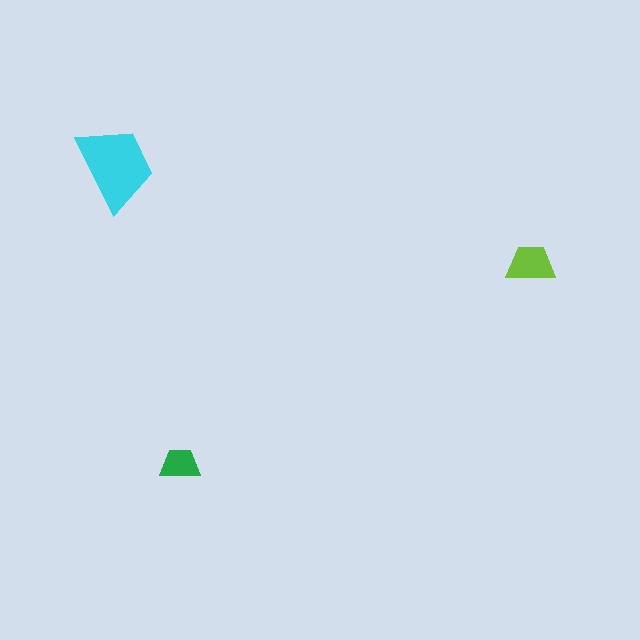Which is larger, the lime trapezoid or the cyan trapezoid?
The cyan one.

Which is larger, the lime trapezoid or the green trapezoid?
The lime one.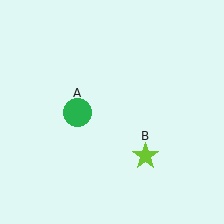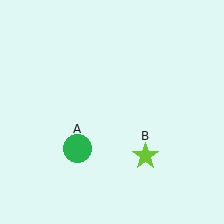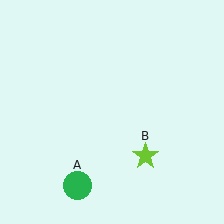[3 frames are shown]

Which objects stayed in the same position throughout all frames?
Lime star (object B) remained stationary.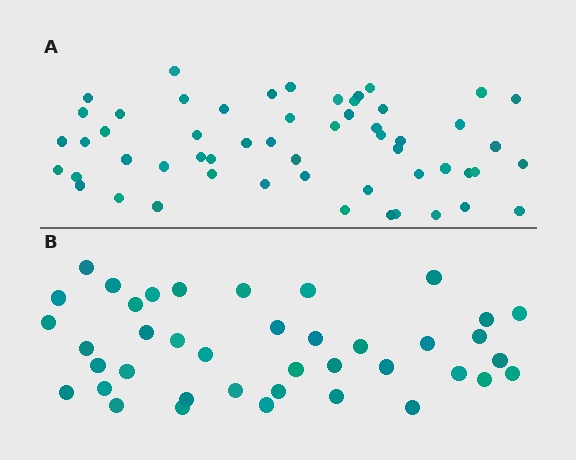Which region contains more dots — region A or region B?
Region A (the top region) has more dots.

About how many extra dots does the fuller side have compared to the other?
Region A has approximately 15 more dots than region B.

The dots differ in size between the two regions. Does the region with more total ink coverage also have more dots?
No. Region B has more total ink coverage because its dots are larger, but region A actually contains more individual dots. Total area can be misleading — the number of items is what matters here.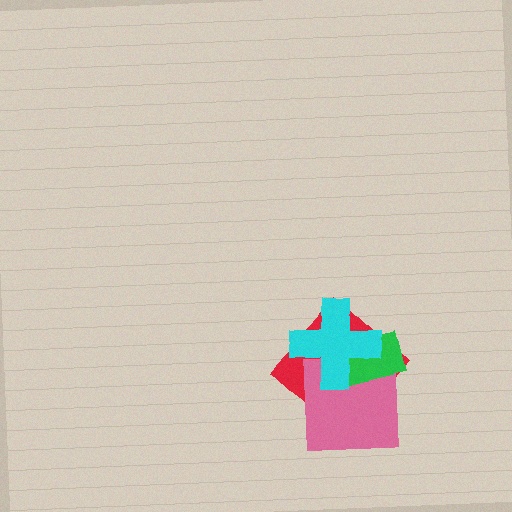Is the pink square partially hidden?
Yes, it is partially covered by another shape.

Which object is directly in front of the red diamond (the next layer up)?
The pink square is directly in front of the red diamond.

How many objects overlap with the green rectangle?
3 objects overlap with the green rectangle.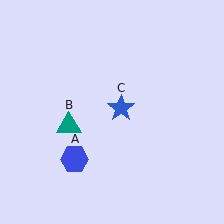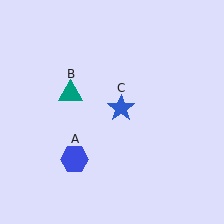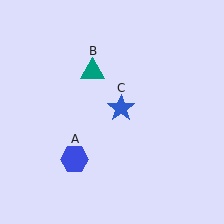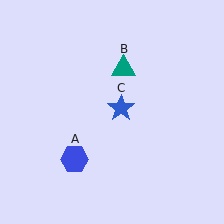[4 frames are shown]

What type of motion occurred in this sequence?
The teal triangle (object B) rotated clockwise around the center of the scene.